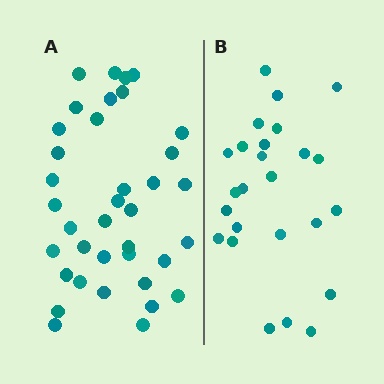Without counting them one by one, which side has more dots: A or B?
Region A (the left region) has more dots.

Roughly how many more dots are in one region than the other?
Region A has roughly 12 or so more dots than region B.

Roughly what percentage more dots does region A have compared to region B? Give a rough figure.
About 50% more.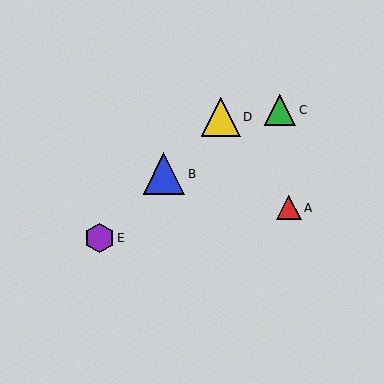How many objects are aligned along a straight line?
3 objects (B, D, E) are aligned along a straight line.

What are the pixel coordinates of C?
Object C is at (280, 110).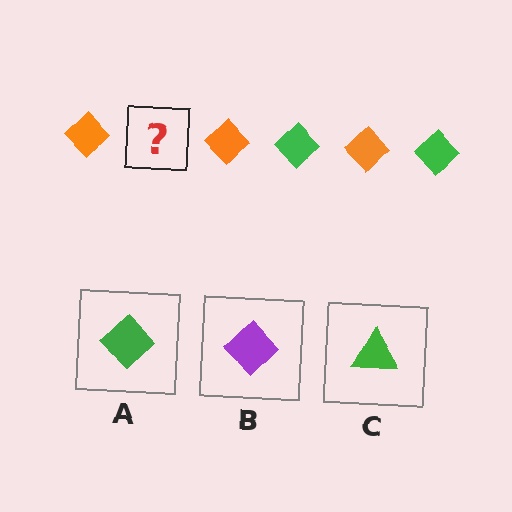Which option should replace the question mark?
Option A.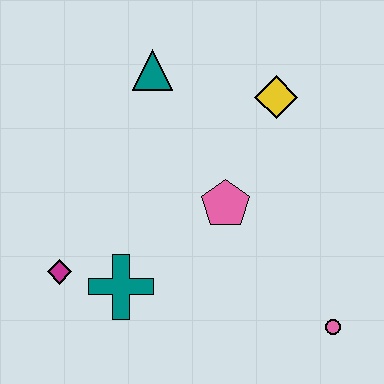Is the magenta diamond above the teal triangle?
No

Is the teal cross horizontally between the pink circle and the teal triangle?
No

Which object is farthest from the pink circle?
The teal triangle is farthest from the pink circle.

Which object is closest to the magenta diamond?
The teal cross is closest to the magenta diamond.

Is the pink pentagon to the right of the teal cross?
Yes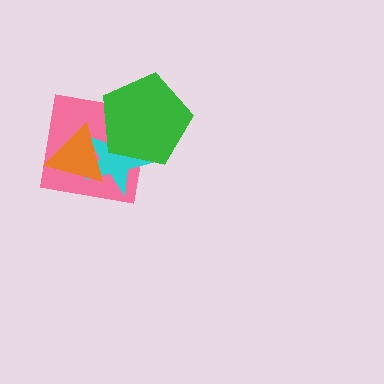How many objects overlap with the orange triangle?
2 objects overlap with the orange triangle.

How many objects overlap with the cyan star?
3 objects overlap with the cyan star.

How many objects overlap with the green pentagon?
2 objects overlap with the green pentagon.